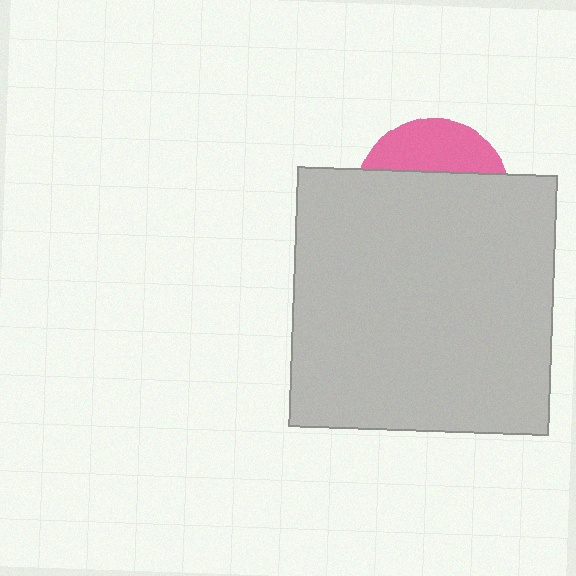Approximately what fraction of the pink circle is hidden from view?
Roughly 69% of the pink circle is hidden behind the light gray rectangle.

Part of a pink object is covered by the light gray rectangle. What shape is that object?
It is a circle.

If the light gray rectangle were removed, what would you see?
You would see the complete pink circle.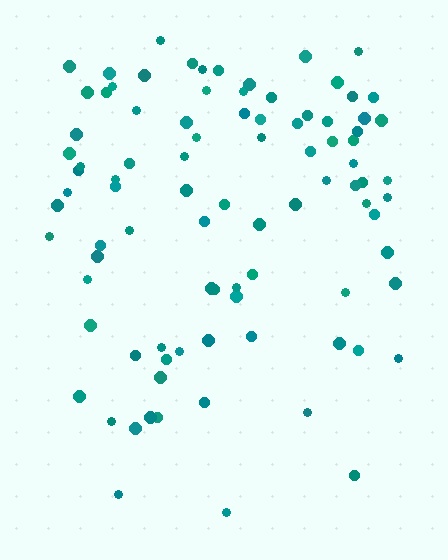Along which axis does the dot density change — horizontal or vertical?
Vertical.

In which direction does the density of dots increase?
From bottom to top, with the top side densest.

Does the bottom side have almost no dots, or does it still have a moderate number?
Still a moderate number, just noticeably fewer than the top.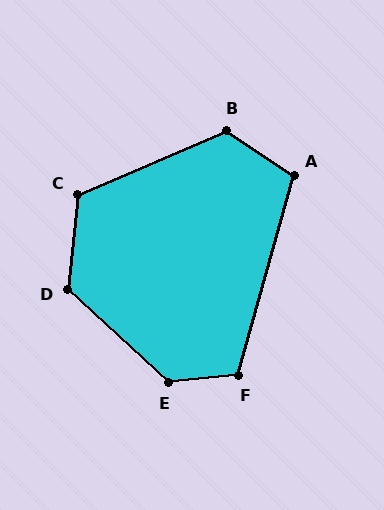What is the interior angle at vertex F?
Approximately 111 degrees (obtuse).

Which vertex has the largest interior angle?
E, at approximately 132 degrees.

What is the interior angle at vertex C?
Approximately 120 degrees (obtuse).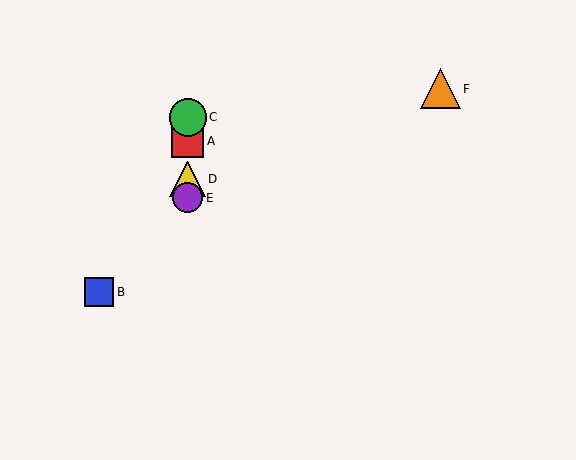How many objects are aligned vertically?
4 objects (A, C, D, E) are aligned vertically.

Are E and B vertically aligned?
No, E is at x≈188 and B is at x≈99.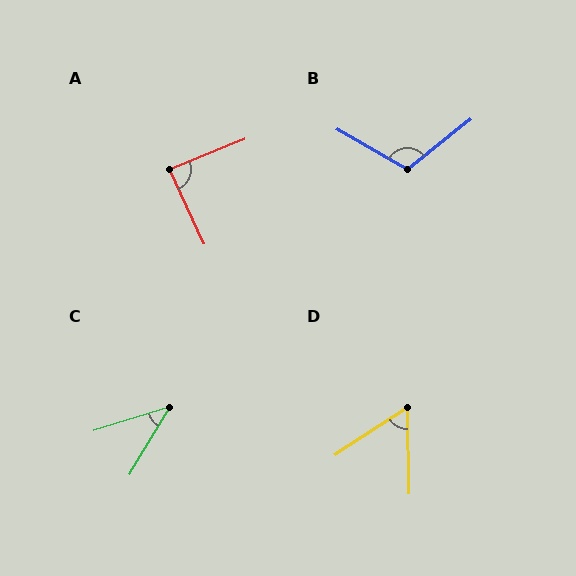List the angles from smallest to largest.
C (42°), D (58°), A (87°), B (112°).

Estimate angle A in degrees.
Approximately 87 degrees.